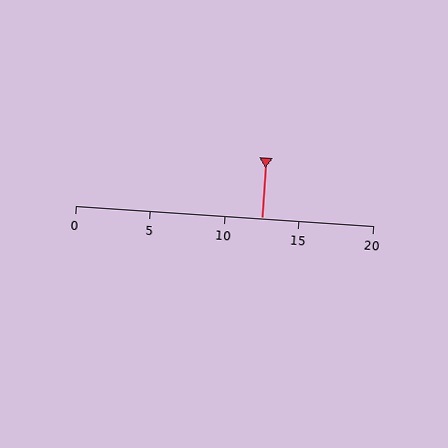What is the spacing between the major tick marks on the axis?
The major ticks are spaced 5 apart.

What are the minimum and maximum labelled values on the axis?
The axis runs from 0 to 20.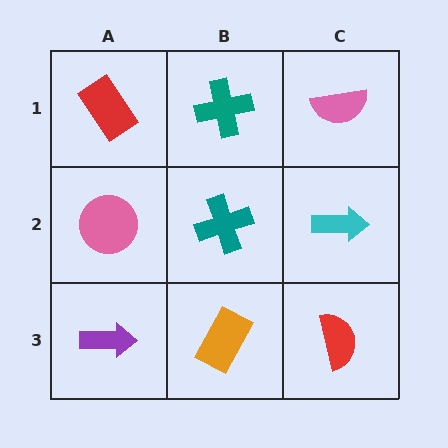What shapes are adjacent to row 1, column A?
A pink circle (row 2, column A), a teal cross (row 1, column B).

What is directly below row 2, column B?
An orange rectangle.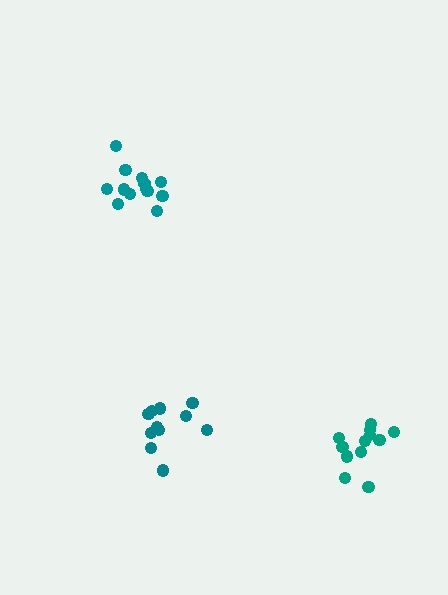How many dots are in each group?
Group 1: 13 dots, Group 2: 11 dots, Group 3: 12 dots (36 total).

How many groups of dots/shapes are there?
There are 3 groups.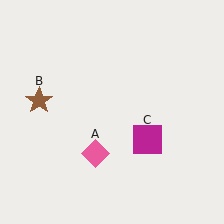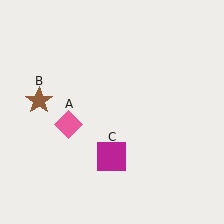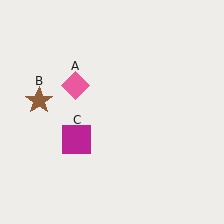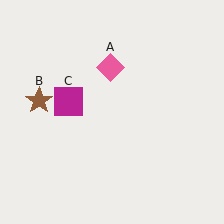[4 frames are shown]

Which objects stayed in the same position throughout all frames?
Brown star (object B) remained stationary.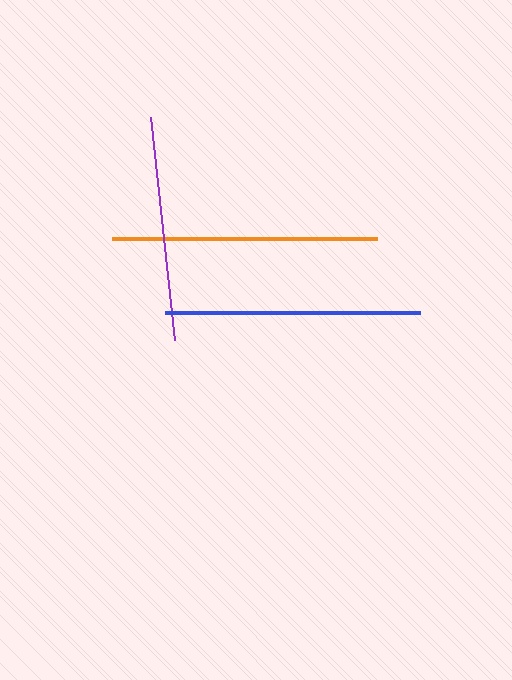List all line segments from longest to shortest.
From longest to shortest: orange, blue, purple.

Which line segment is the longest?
The orange line is the longest at approximately 266 pixels.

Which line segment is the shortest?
The purple line is the shortest at approximately 225 pixels.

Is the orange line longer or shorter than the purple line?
The orange line is longer than the purple line.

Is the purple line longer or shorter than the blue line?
The blue line is longer than the purple line.